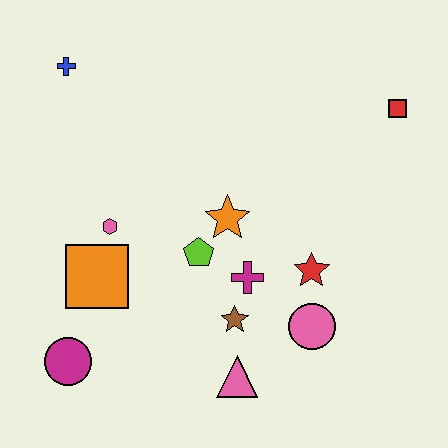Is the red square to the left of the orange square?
No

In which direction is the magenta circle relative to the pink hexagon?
The magenta circle is below the pink hexagon.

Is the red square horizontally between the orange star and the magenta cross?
No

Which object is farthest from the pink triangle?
The blue cross is farthest from the pink triangle.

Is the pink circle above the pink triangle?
Yes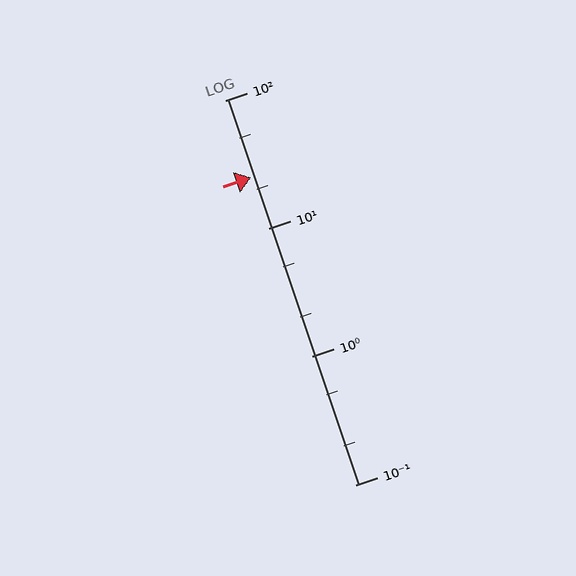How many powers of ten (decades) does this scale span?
The scale spans 3 decades, from 0.1 to 100.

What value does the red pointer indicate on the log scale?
The pointer indicates approximately 25.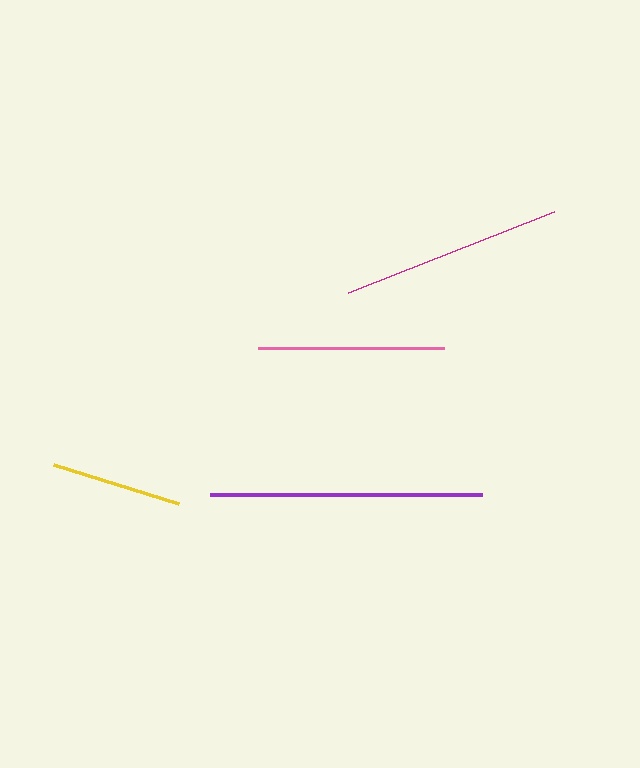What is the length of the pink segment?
The pink segment is approximately 185 pixels long.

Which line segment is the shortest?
The yellow line is the shortest at approximately 132 pixels.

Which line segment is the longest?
The purple line is the longest at approximately 272 pixels.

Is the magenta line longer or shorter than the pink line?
The magenta line is longer than the pink line.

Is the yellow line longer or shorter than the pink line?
The pink line is longer than the yellow line.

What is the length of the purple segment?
The purple segment is approximately 272 pixels long.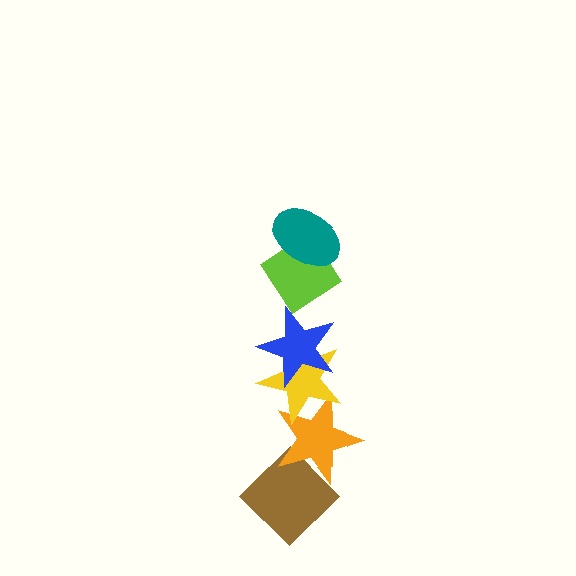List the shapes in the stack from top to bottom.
From top to bottom: the teal ellipse, the lime diamond, the blue star, the yellow star, the orange star, the brown diamond.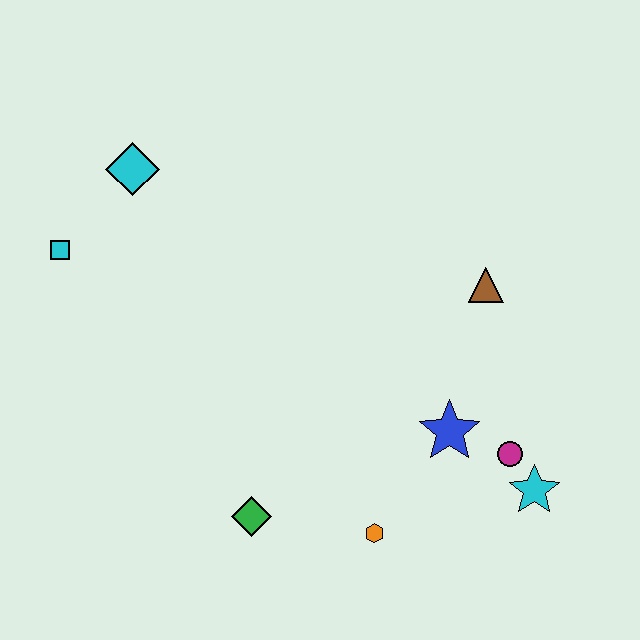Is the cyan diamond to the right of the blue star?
No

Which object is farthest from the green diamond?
The cyan diamond is farthest from the green diamond.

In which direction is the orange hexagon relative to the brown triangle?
The orange hexagon is below the brown triangle.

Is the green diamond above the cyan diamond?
No